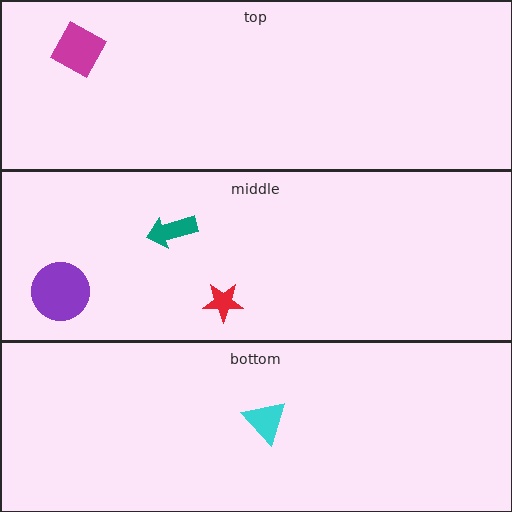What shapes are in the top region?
The magenta diamond.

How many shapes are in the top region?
1.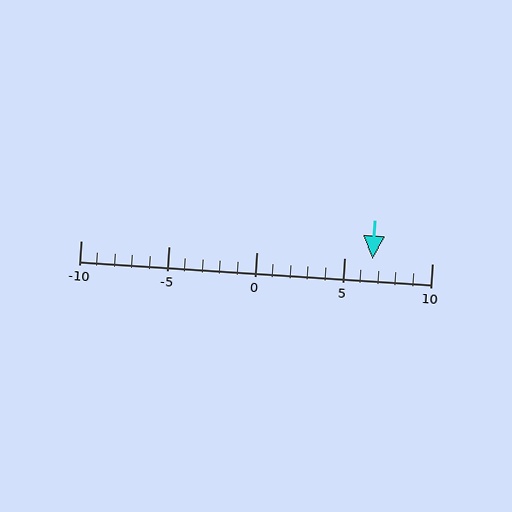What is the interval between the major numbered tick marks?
The major tick marks are spaced 5 units apart.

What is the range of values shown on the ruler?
The ruler shows values from -10 to 10.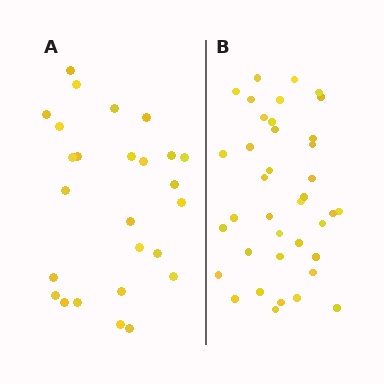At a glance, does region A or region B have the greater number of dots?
Region B (the right region) has more dots.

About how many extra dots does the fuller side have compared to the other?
Region B has roughly 12 or so more dots than region A.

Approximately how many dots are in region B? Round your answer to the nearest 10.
About 40 dots. (The exact count is 38, which rounds to 40.)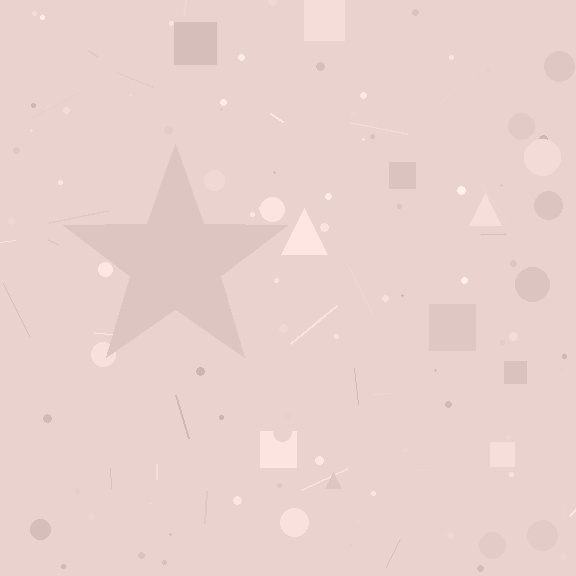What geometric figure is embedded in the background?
A star is embedded in the background.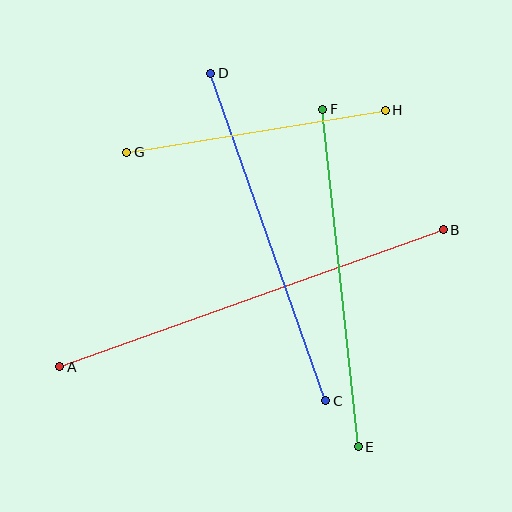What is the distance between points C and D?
The distance is approximately 347 pixels.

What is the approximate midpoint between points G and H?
The midpoint is at approximately (256, 131) pixels.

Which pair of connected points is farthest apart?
Points A and B are farthest apart.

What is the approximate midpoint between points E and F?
The midpoint is at approximately (340, 278) pixels.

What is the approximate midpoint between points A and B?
The midpoint is at approximately (251, 298) pixels.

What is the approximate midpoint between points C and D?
The midpoint is at approximately (268, 237) pixels.